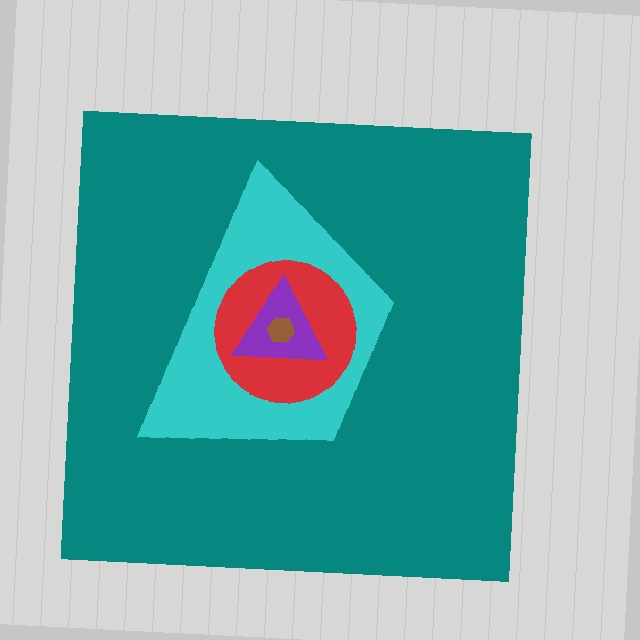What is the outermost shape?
The teal square.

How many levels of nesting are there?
5.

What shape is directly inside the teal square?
The cyan trapezoid.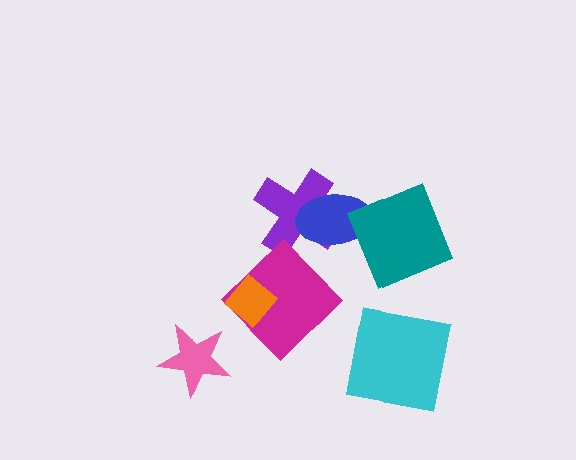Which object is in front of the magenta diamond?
The orange diamond is in front of the magenta diamond.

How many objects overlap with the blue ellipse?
2 objects overlap with the blue ellipse.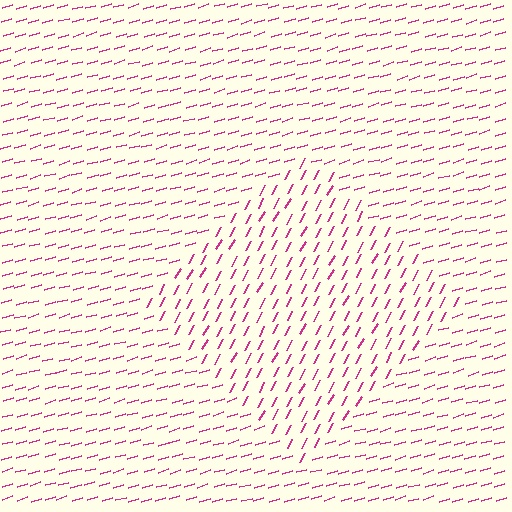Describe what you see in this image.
The image is filled with small magenta line segments. A diamond region in the image has lines oriented differently from the surrounding lines, creating a visible texture boundary.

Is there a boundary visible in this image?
Yes, there is a texture boundary formed by a change in line orientation.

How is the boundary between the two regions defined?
The boundary is defined purely by a change in line orientation (approximately 45 degrees difference). All lines are the same color and thickness.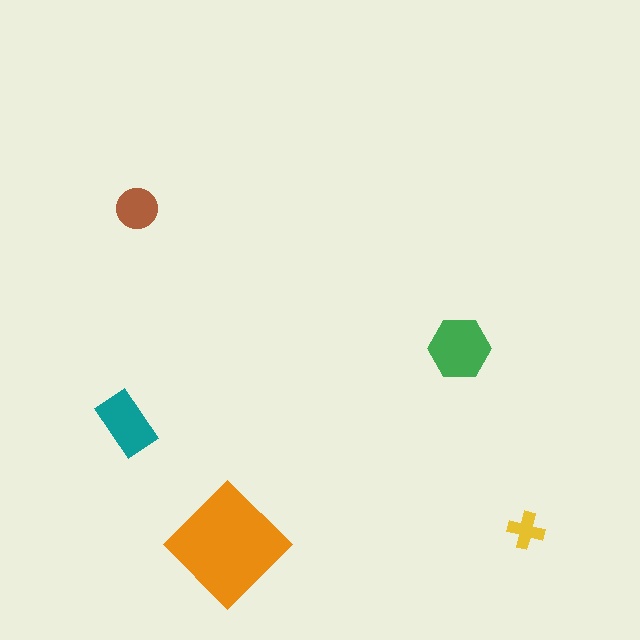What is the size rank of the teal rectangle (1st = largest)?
3rd.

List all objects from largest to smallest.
The orange diamond, the green hexagon, the teal rectangle, the brown circle, the yellow cross.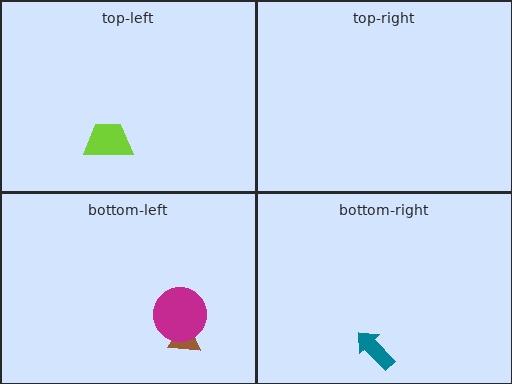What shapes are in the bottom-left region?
The brown triangle, the magenta circle.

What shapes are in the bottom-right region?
The teal arrow.